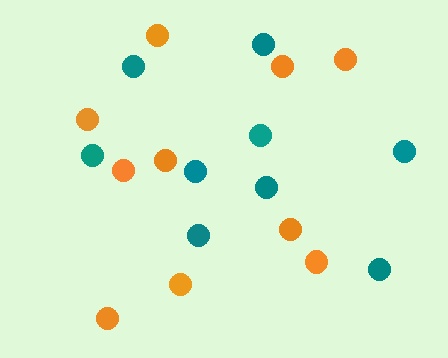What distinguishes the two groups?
There are 2 groups: one group of orange circles (10) and one group of teal circles (9).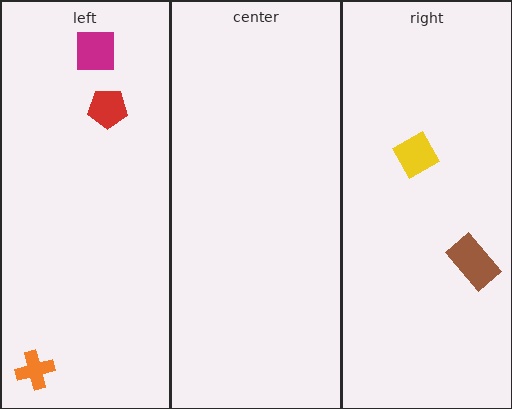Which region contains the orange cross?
The left region.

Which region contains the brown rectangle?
The right region.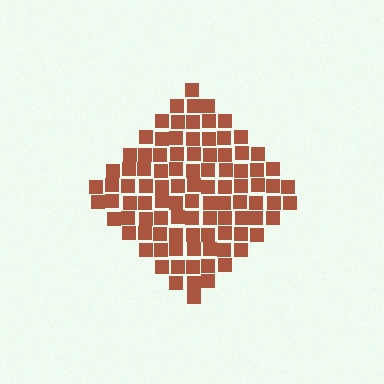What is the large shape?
The large shape is a diamond.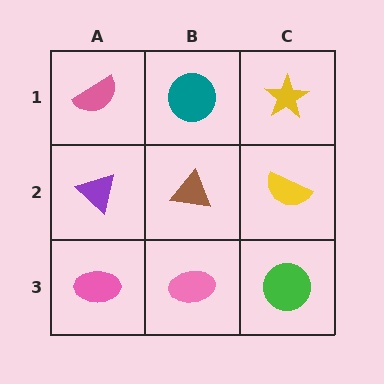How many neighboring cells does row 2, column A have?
3.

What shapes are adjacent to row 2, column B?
A teal circle (row 1, column B), a pink ellipse (row 3, column B), a purple triangle (row 2, column A), a yellow semicircle (row 2, column C).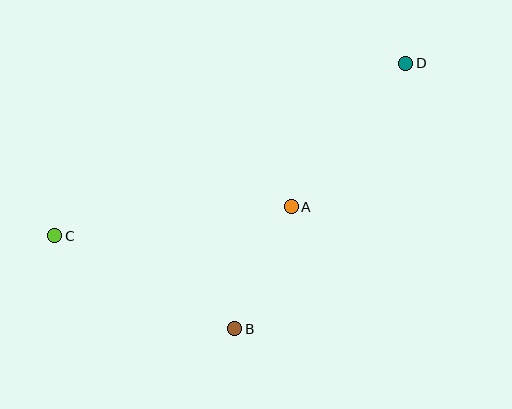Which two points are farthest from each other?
Points C and D are farthest from each other.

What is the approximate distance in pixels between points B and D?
The distance between B and D is approximately 316 pixels.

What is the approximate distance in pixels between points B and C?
The distance between B and C is approximately 202 pixels.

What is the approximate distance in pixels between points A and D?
The distance between A and D is approximately 184 pixels.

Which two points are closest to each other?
Points A and B are closest to each other.